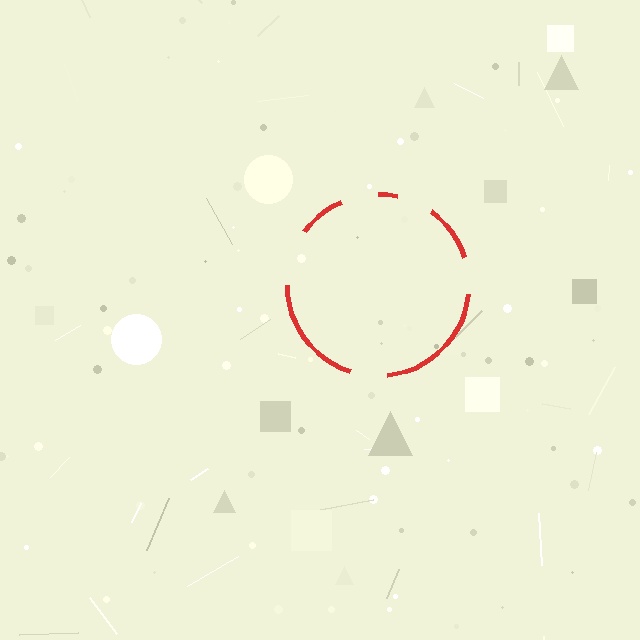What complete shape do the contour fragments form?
The contour fragments form a circle.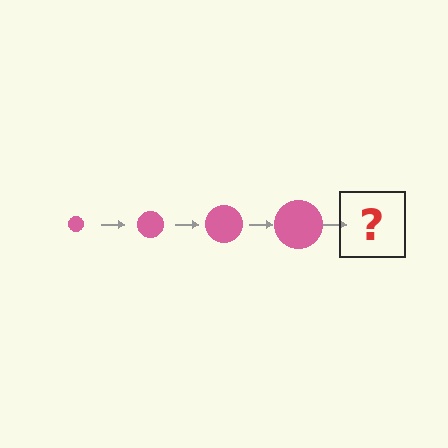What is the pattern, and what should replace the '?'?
The pattern is that the circle gets progressively larger each step. The '?' should be a pink circle, larger than the previous one.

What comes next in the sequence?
The next element should be a pink circle, larger than the previous one.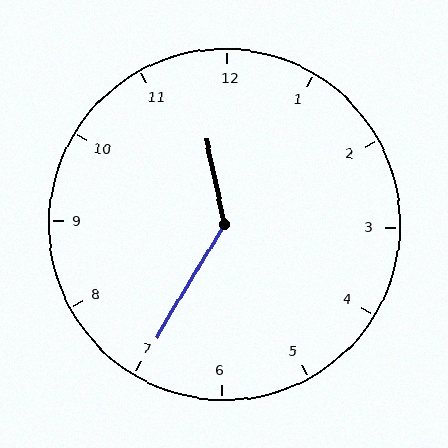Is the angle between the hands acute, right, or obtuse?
It is obtuse.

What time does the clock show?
11:35.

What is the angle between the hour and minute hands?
Approximately 138 degrees.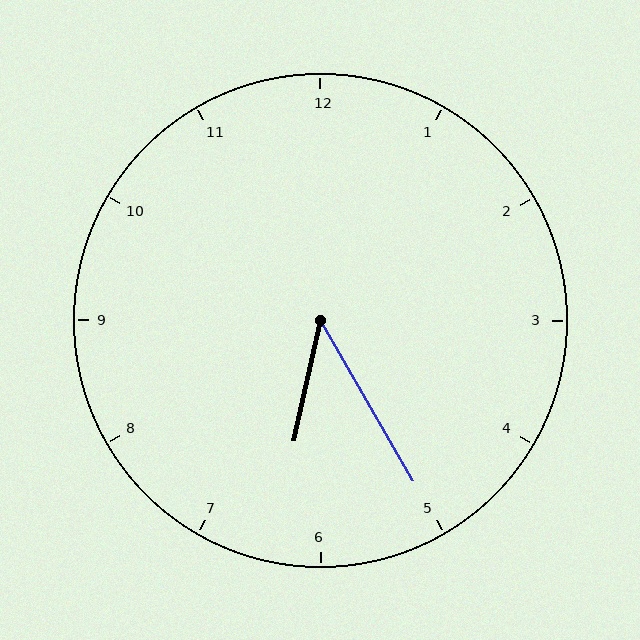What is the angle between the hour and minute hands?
Approximately 42 degrees.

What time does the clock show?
6:25.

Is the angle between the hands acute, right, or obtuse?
It is acute.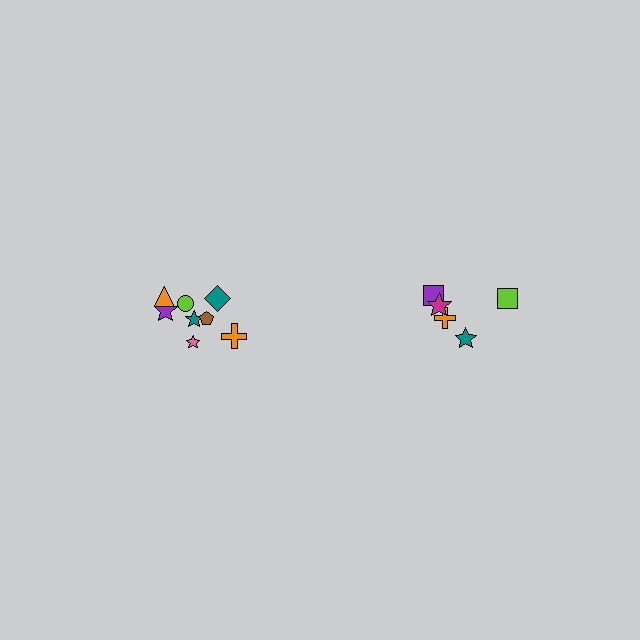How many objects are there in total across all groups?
There are 13 objects.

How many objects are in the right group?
There are 5 objects.